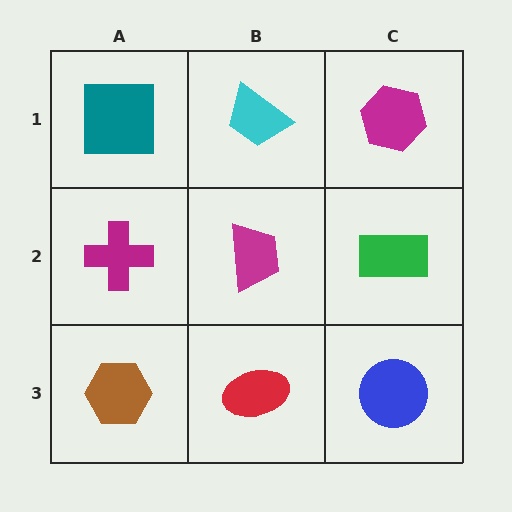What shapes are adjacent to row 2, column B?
A cyan trapezoid (row 1, column B), a red ellipse (row 3, column B), a magenta cross (row 2, column A), a green rectangle (row 2, column C).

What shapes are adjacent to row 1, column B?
A magenta trapezoid (row 2, column B), a teal square (row 1, column A), a magenta hexagon (row 1, column C).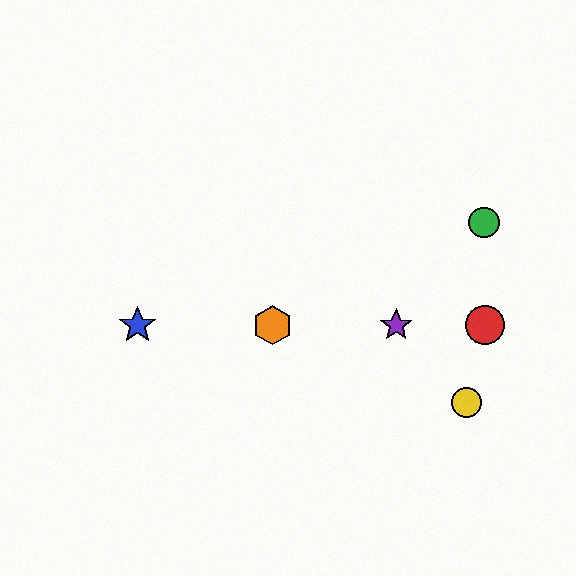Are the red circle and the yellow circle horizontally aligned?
No, the red circle is at y≈325 and the yellow circle is at y≈403.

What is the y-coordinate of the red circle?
The red circle is at y≈325.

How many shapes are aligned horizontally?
4 shapes (the red circle, the blue star, the purple star, the orange hexagon) are aligned horizontally.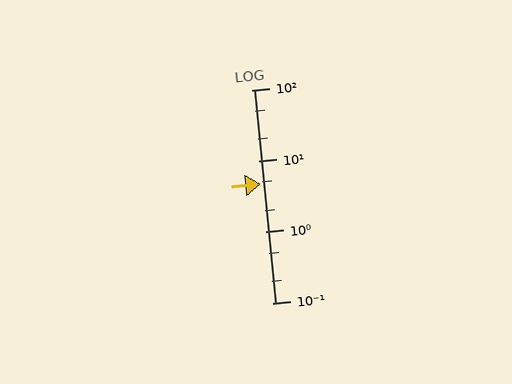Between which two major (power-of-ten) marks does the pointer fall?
The pointer is between 1 and 10.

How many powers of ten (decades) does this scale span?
The scale spans 3 decades, from 0.1 to 100.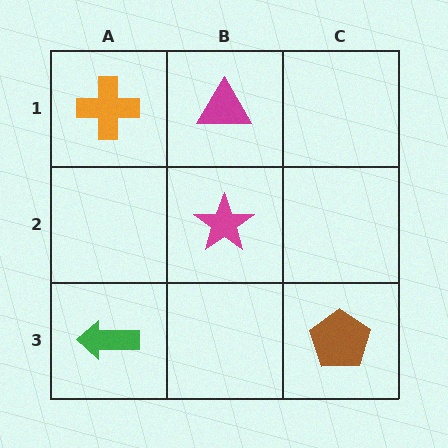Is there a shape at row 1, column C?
No, that cell is empty.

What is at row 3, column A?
A green arrow.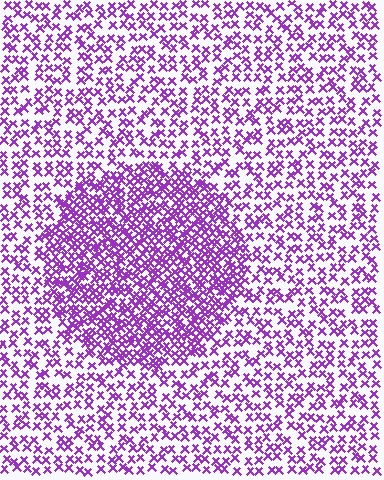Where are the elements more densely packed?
The elements are more densely packed inside the circle boundary.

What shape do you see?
I see a circle.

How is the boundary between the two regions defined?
The boundary is defined by a change in element density (approximately 2.0x ratio). All elements are the same color, size, and shape.